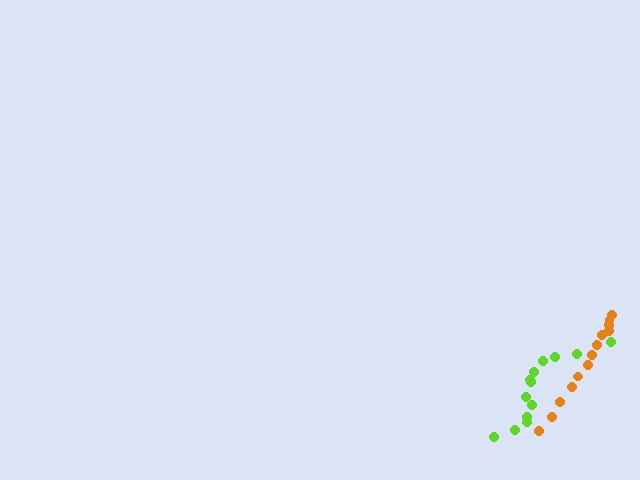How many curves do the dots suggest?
There are 2 distinct paths.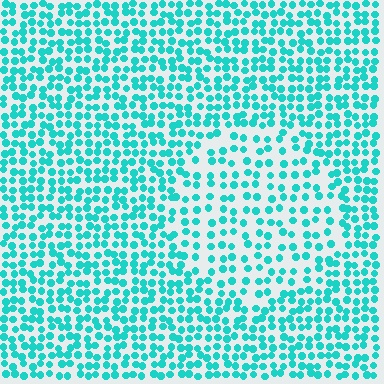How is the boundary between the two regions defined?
The boundary is defined by a change in element density (approximately 1.7x ratio). All elements are the same color, size, and shape.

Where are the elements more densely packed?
The elements are more densely packed outside the circle boundary.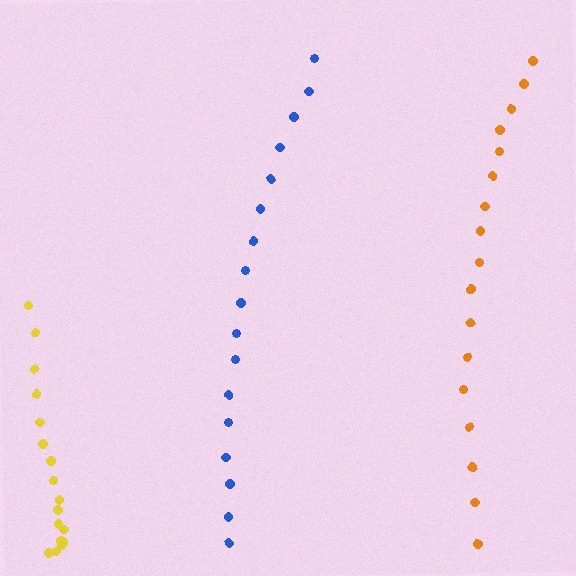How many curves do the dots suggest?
There are 3 distinct paths.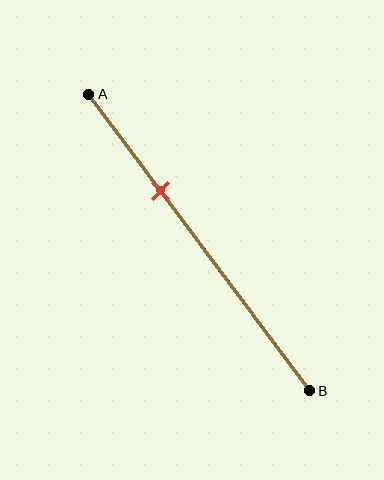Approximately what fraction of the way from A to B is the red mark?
The red mark is approximately 35% of the way from A to B.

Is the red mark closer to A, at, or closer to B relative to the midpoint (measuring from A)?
The red mark is closer to point A than the midpoint of segment AB.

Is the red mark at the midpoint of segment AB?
No, the mark is at about 35% from A, not at the 50% midpoint.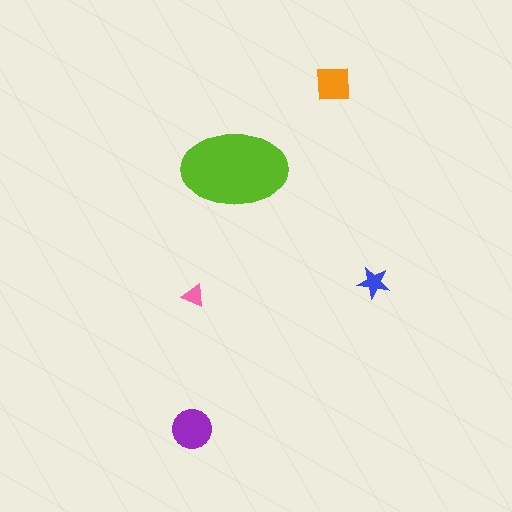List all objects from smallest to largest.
The pink triangle, the blue star, the orange square, the purple circle, the lime ellipse.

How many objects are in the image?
There are 5 objects in the image.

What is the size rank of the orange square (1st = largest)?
3rd.